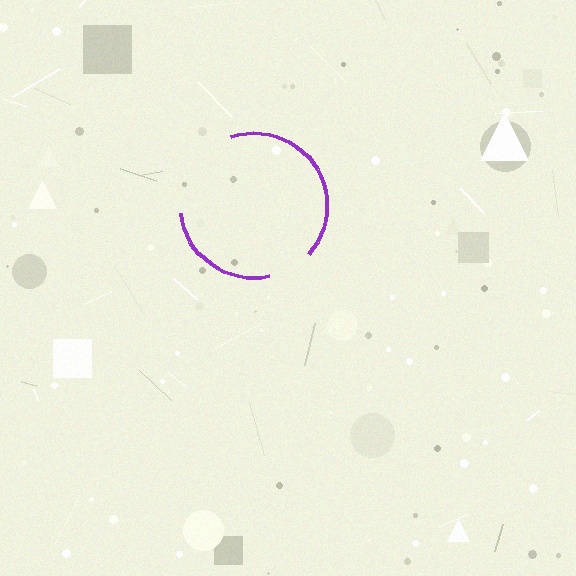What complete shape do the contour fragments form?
The contour fragments form a circle.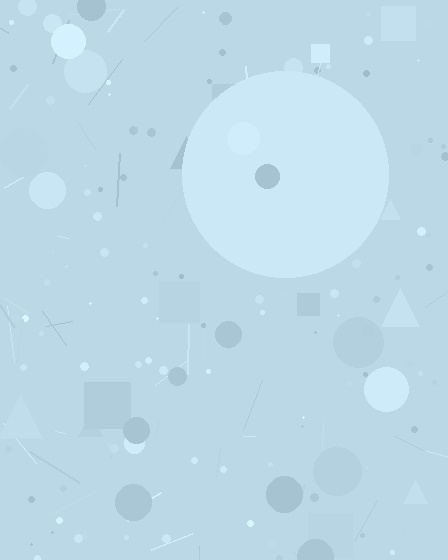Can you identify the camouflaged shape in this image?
The camouflaged shape is a circle.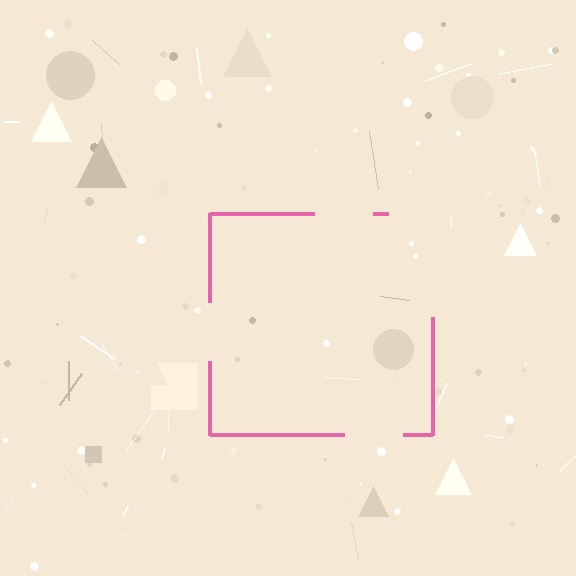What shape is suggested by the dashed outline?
The dashed outline suggests a square.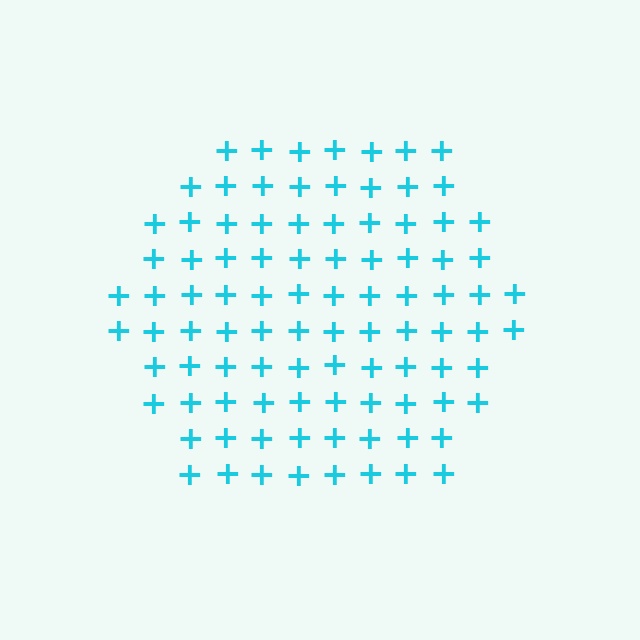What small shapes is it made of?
It is made of small plus signs.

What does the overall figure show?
The overall figure shows a hexagon.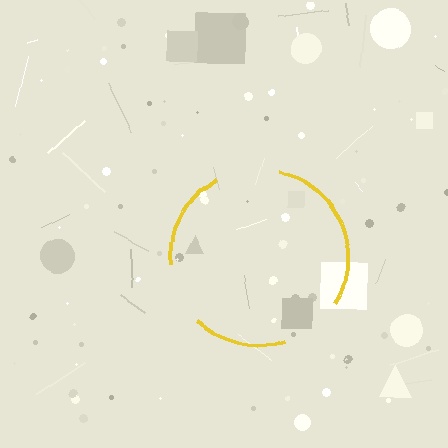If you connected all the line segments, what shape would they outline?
They would outline a circle.